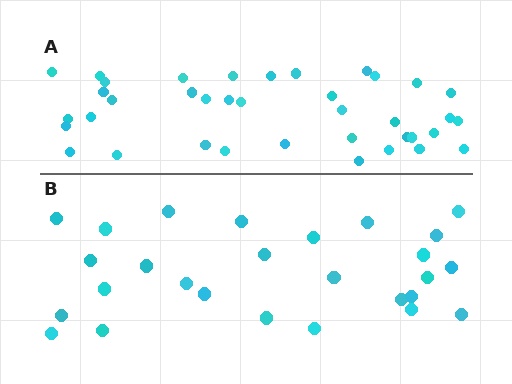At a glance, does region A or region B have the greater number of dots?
Region A (the top region) has more dots.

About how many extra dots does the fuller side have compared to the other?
Region A has roughly 12 or so more dots than region B.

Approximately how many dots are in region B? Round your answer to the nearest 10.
About 30 dots. (The exact count is 27, which rounds to 30.)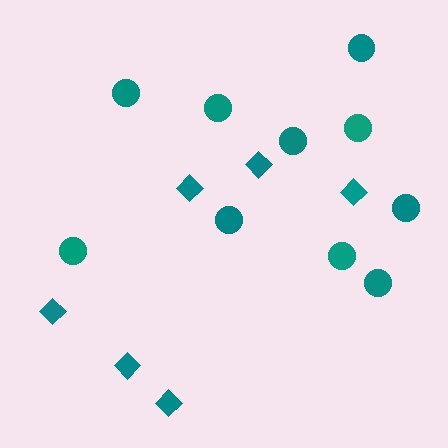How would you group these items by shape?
There are 2 groups: one group of circles (10) and one group of diamonds (6).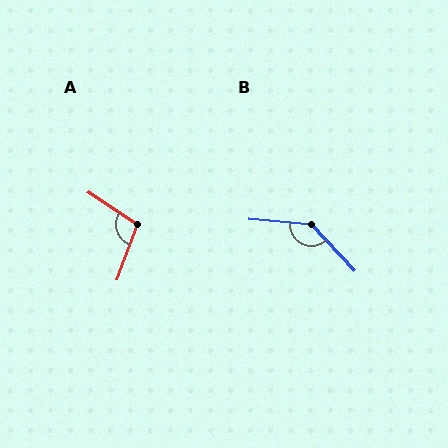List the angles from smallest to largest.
A (103°), B (138°).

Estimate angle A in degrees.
Approximately 103 degrees.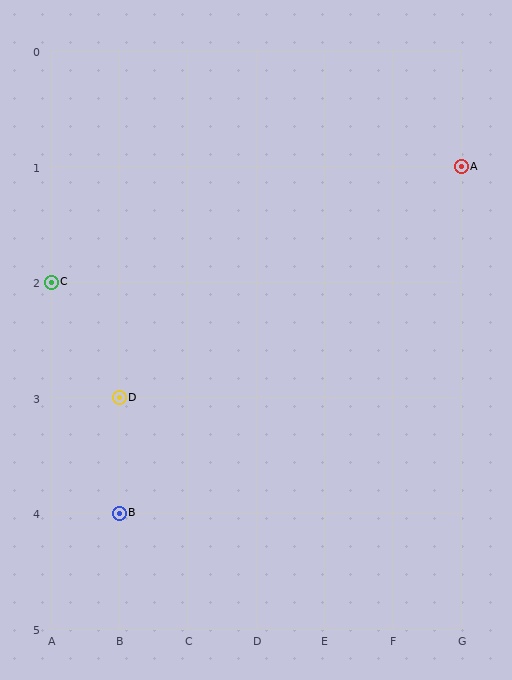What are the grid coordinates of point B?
Point B is at grid coordinates (B, 4).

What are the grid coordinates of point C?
Point C is at grid coordinates (A, 2).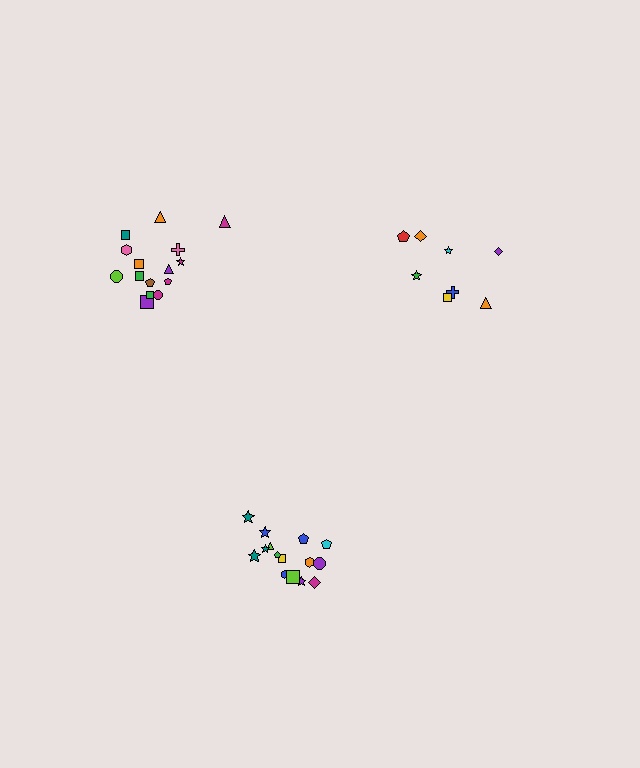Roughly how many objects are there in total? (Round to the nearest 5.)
Roughly 40 objects in total.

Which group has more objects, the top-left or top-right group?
The top-left group.